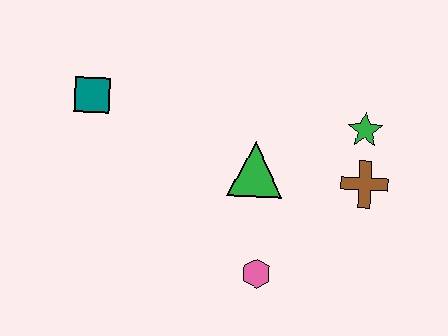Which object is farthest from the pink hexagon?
The teal square is farthest from the pink hexagon.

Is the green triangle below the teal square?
Yes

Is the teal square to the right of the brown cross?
No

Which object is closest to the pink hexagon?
The green triangle is closest to the pink hexagon.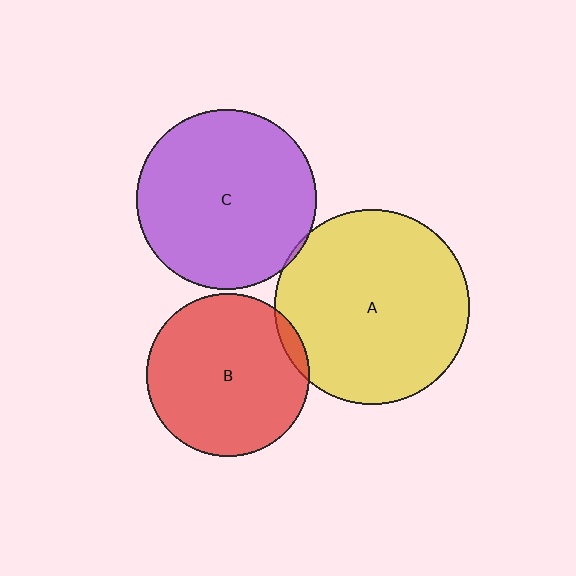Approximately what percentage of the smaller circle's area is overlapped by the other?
Approximately 5%.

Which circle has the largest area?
Circle A (yellow).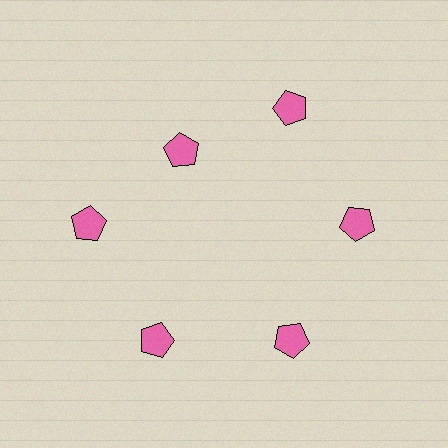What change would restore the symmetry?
The symmetry would be restored by moving it outward, back onto the ring so that all 6 pentagons sit at equal angles and equal distance from the center.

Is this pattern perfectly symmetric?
No. The 6 pink pentagons are arranged in a ring, but one element near the 11 o'clock position is pulled inward toward the center, breaking the 6-fold rotational symmetry.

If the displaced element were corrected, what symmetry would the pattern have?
It would have 6-fold rotational symmetry — the pattern would map onto itself every 60 degrees.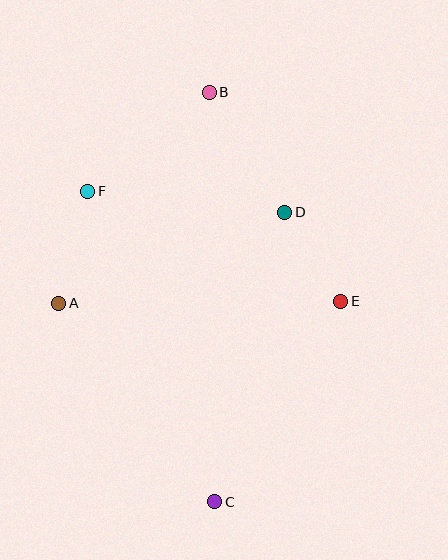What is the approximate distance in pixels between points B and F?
The distance between B and F is approximately 157 pixels.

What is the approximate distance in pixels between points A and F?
The distance between A and F is approximately 116 pixels.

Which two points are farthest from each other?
Points B and C are farthest from each other.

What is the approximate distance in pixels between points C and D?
The distance between C and D is approximately 298 pixels.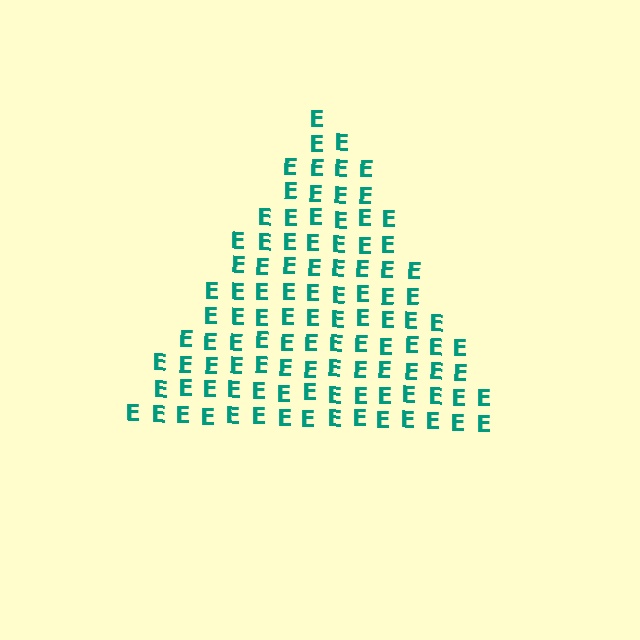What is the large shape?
The large shape is a triangle.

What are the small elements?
The small elements are letter E's.